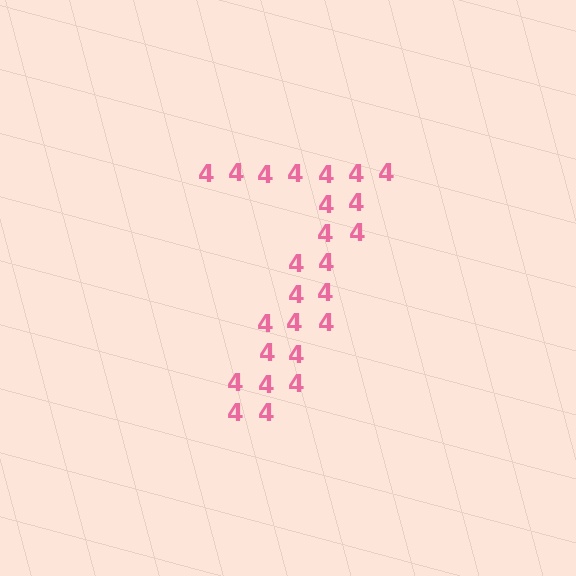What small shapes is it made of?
It is made of small digit 4's.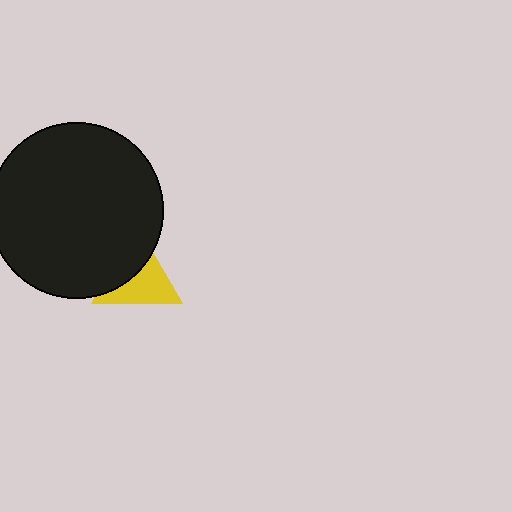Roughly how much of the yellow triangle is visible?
About half of it is visible (roughly 56%).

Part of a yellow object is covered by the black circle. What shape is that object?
It is a triangle.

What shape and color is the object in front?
The object in front is a black circle.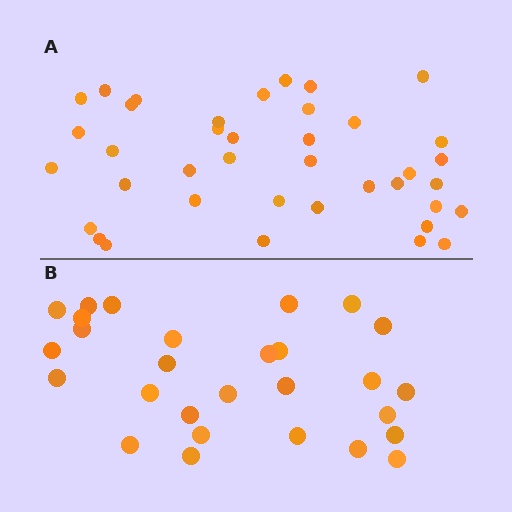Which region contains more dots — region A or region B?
Region A (the top region) has more dots.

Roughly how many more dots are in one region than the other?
Region A has roughly 12 or so more dots than region B.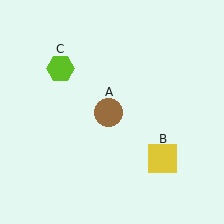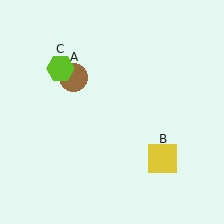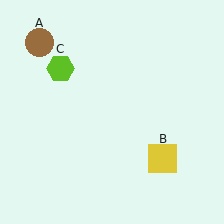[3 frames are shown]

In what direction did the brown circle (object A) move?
The brown circle (object A) moved up and to the left.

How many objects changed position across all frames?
1 object changed position: brown circle (object A).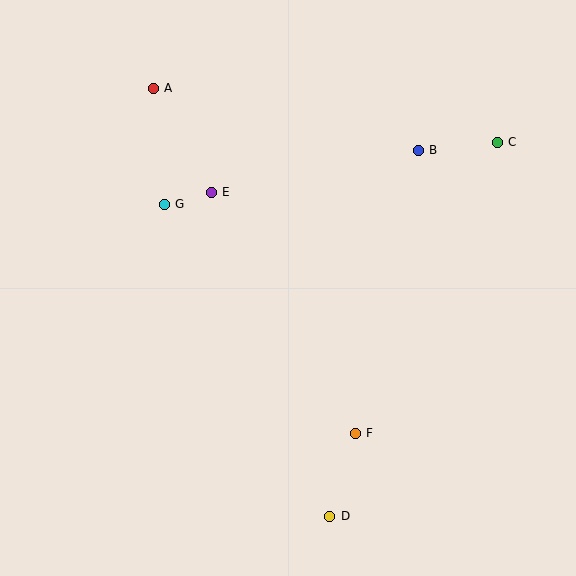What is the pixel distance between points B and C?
The distance between B and C is 79 pixels.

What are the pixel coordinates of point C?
Point C is at (497, 142).